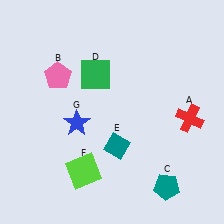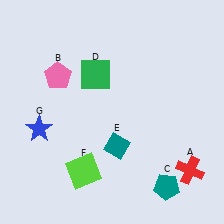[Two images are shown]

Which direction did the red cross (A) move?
The red cross (A) moved down.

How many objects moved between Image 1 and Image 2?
2 objects moved between the two images.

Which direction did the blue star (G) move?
The blue star (G) moved left.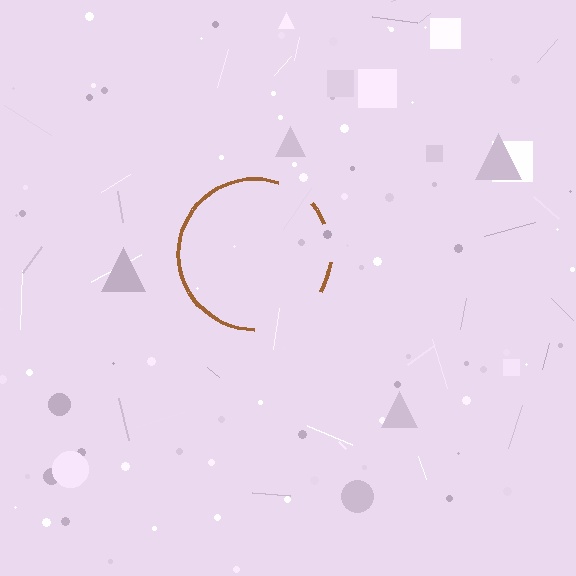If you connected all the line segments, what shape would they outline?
They would outline a circle.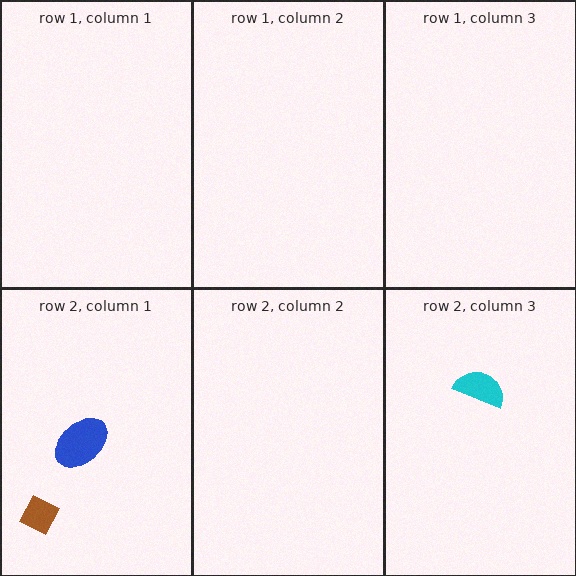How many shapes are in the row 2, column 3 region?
1.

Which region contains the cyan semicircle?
The row 2, column 3 region.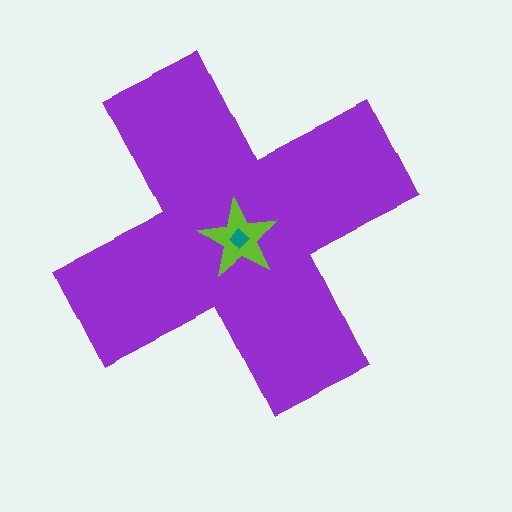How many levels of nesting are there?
3.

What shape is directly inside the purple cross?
The lime star.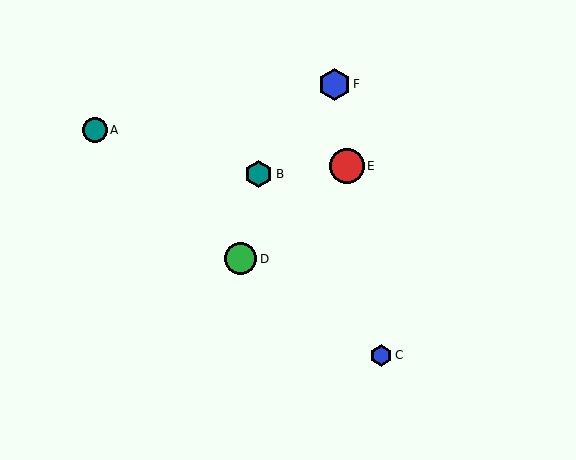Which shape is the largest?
The red circle (labeled E) is the largest.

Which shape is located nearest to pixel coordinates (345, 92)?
The blue hexagon (labeled F) at (334, 84) is nearest to that location.